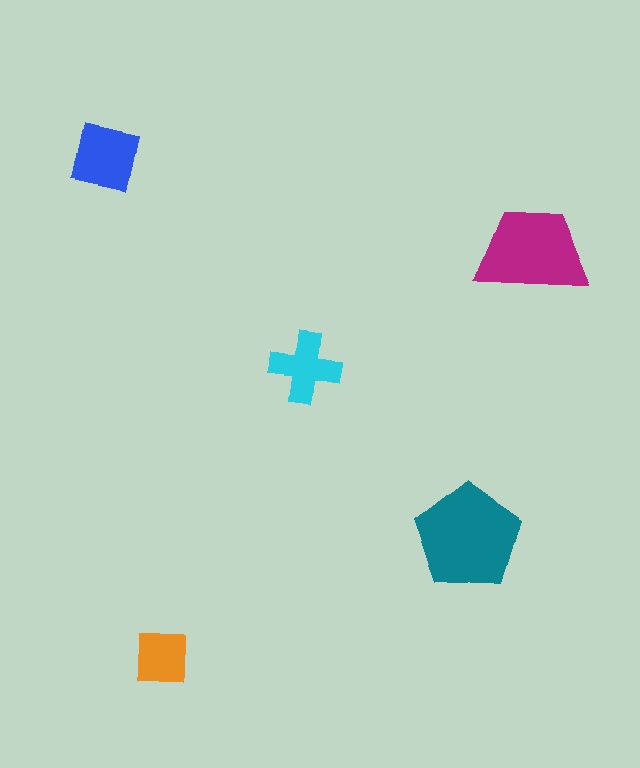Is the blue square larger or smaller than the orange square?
Larger.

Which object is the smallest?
The orange square.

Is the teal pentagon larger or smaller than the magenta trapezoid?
Larger.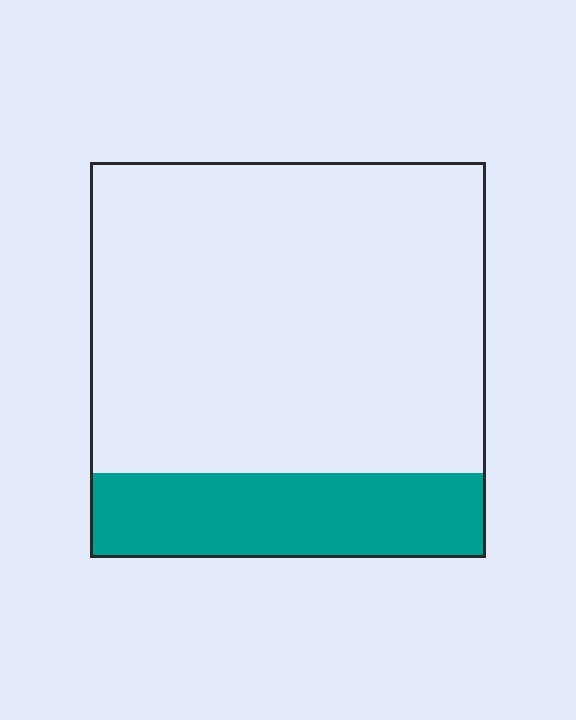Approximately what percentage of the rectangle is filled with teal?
Approximately 20%.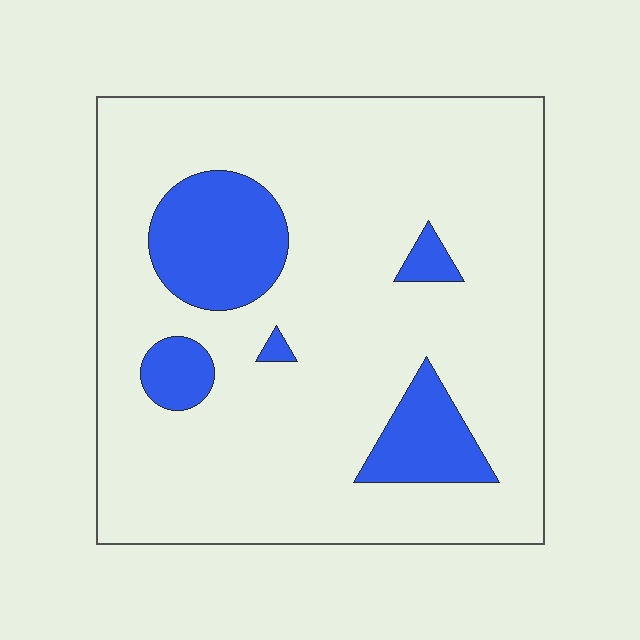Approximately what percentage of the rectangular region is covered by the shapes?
Approximately 15%.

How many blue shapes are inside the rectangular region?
5.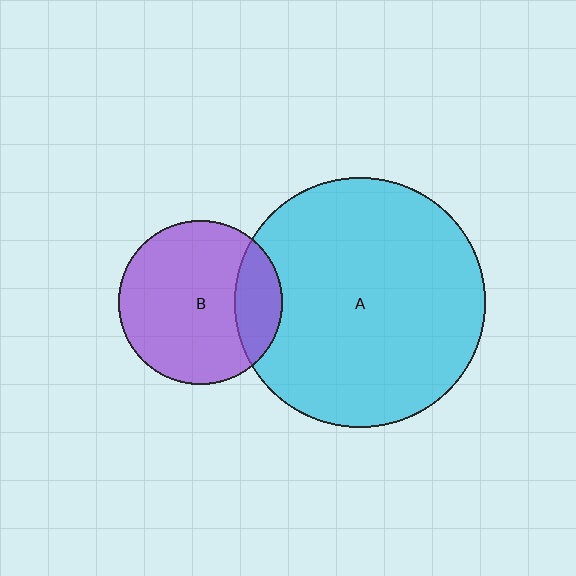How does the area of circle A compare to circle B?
Approximately 2.3 times.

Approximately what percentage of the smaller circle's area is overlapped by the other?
Approximately 20%.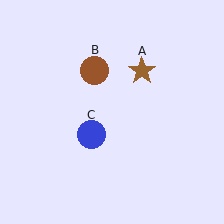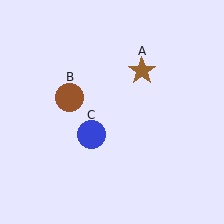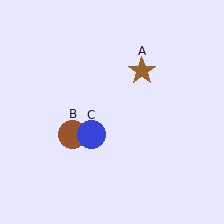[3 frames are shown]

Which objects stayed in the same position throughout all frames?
Brown star (object A) and blue circle (object C) remained stationary.